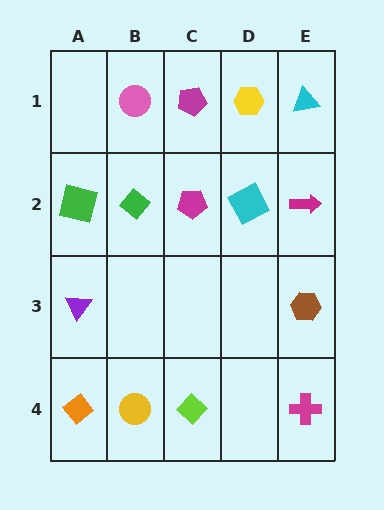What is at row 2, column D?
A cyan square.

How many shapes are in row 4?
4 shapes.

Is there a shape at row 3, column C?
No, that cell is empty.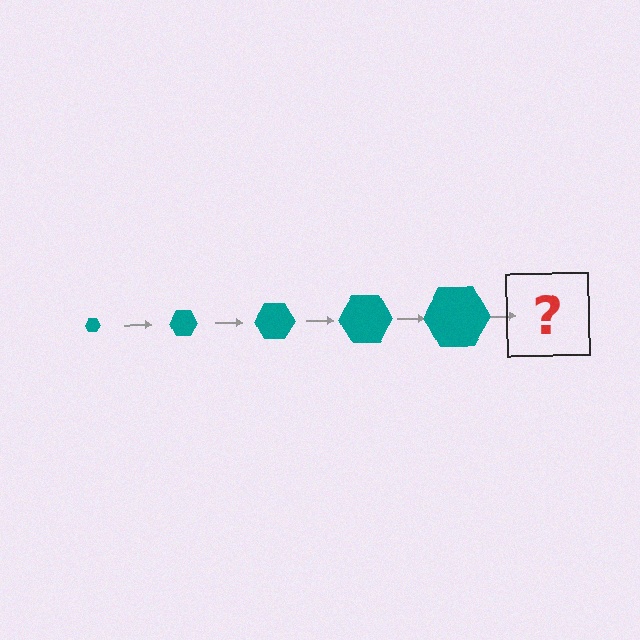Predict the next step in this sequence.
The next step is a teal hexagon, larger than the previous one.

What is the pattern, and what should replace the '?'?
The pattern is that the hexagon gets progressively larger each step. The '?' should be a teal hexagon, larger than the previous one.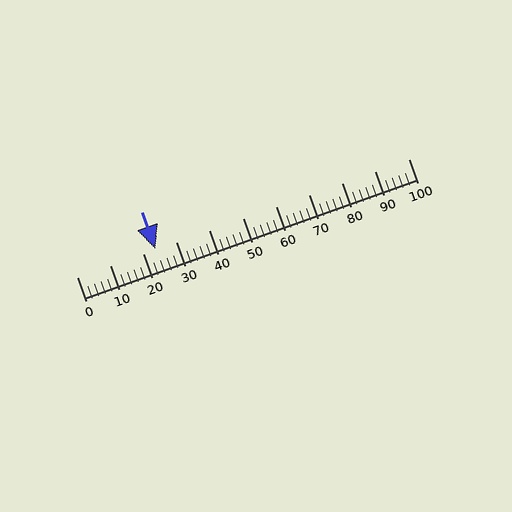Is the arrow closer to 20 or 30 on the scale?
The arrow is closer to 20.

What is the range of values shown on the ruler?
The ruler shows values from 0 to 100.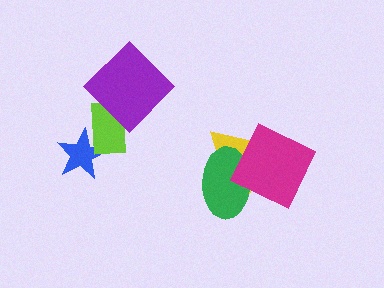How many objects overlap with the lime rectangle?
2 objects overlap with the lime rectangle.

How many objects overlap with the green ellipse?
2 objects overlap with the green ellipse.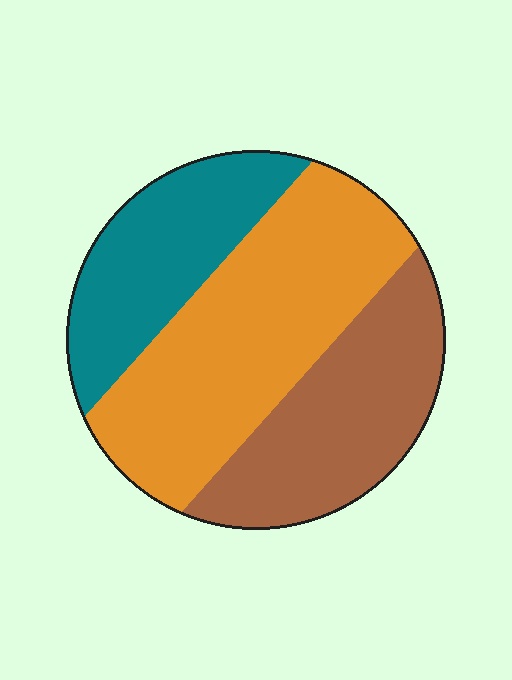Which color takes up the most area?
Orange, at roughly 45%.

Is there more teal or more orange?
Orange.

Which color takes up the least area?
Teal, at roughly 25%.